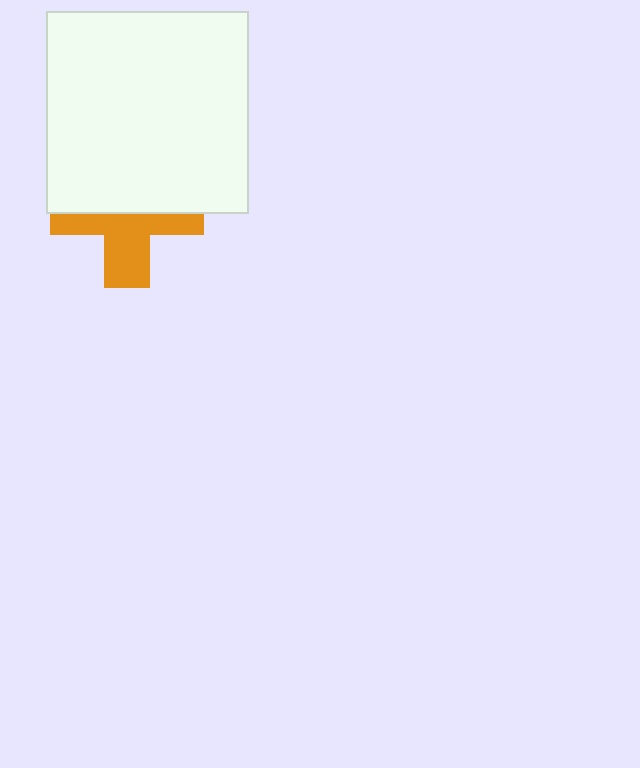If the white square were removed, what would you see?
You would see the complete orange cross.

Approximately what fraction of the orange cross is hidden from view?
Roughly 53% of the orange cross is hidden behind the white square.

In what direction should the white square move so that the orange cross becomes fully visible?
The white square should move up. That is the shortest direction to clear the overlap and leave the orange cross fully visible.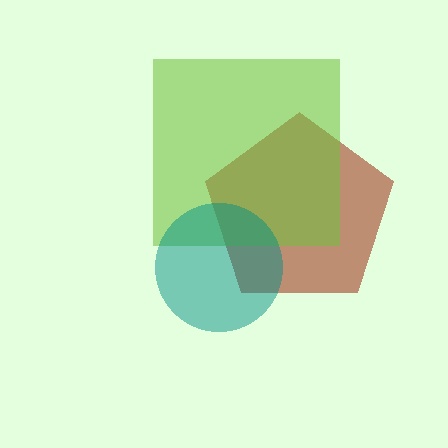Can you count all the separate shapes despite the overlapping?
Yes, there are 3 separate shapes.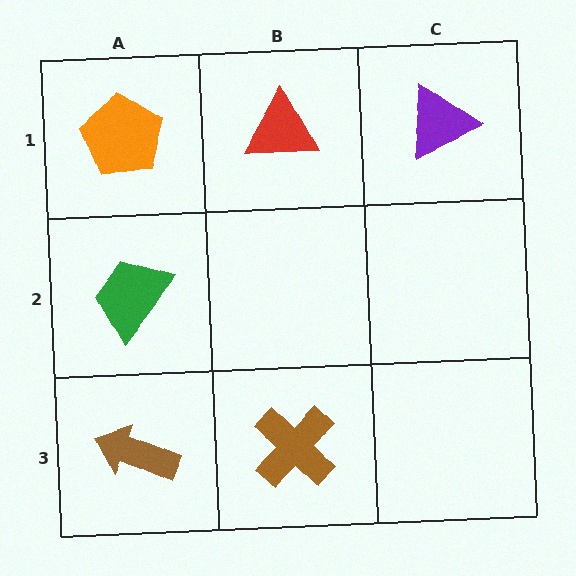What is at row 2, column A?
A green trapezoid.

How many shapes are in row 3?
2 shapes.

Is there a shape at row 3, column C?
No, that cell is empty.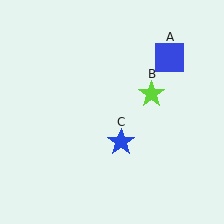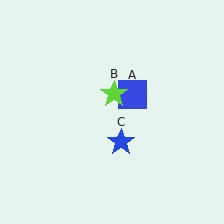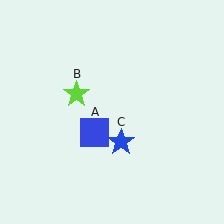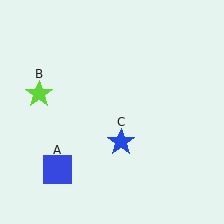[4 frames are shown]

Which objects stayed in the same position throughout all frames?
Blue star (object C) remained stationary.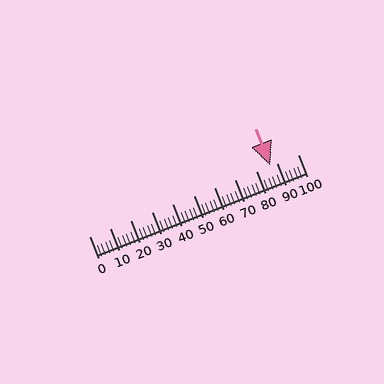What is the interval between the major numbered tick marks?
The major tick marks are spaced 10 units apart.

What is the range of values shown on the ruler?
The ruler shows values from 0 to 100.